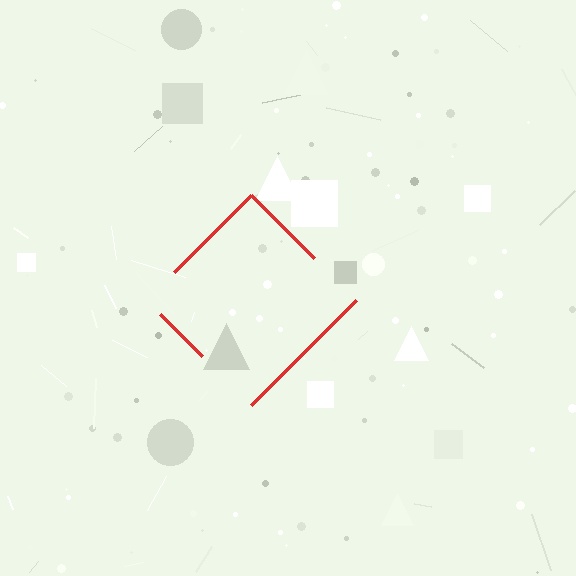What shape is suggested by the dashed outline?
The dashed outline suggests a diamond.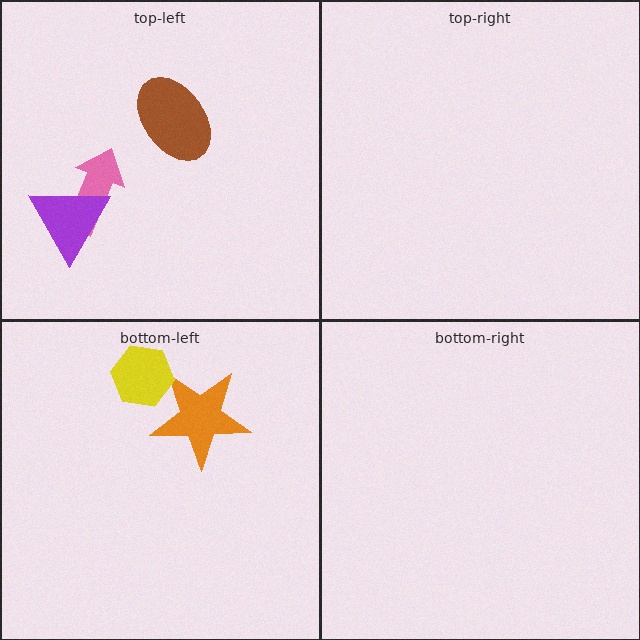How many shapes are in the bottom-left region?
2.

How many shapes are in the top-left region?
3.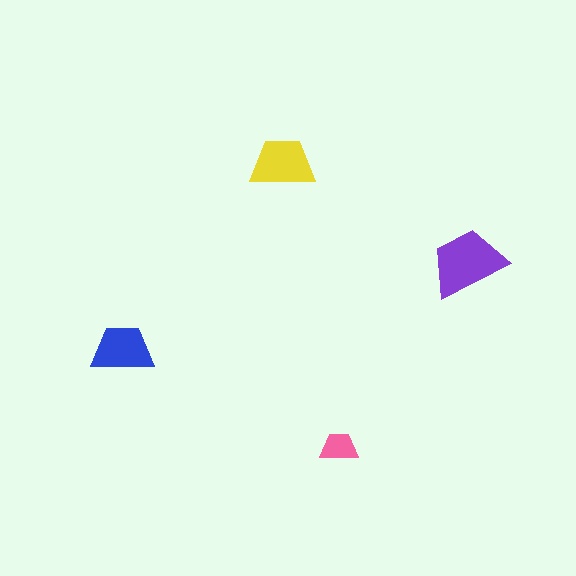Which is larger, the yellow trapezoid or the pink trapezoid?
The yellow one.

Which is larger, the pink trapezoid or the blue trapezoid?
The blue one.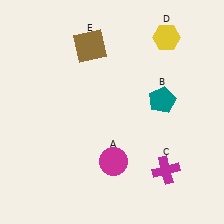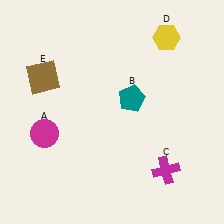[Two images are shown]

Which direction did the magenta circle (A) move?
The magenta circle (A) moved left.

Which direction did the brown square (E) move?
The brown square (E) moved left.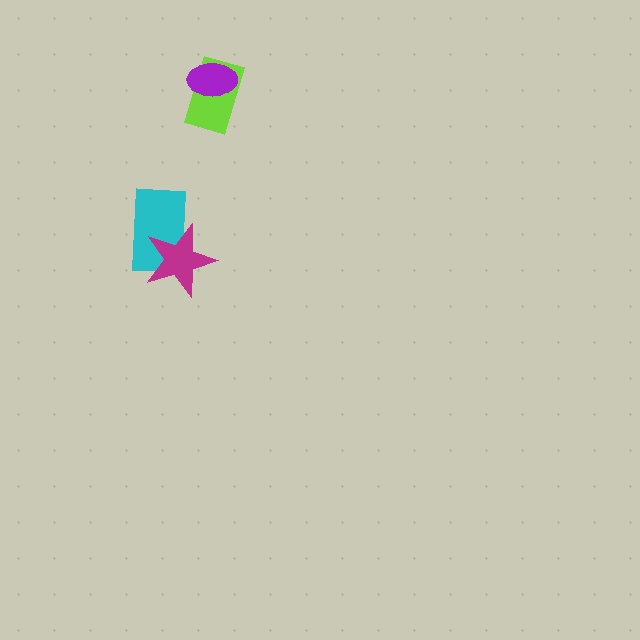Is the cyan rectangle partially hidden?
Yes, it is partially covered by another shape.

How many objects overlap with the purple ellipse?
1 object overlaps with the purple ellipse.